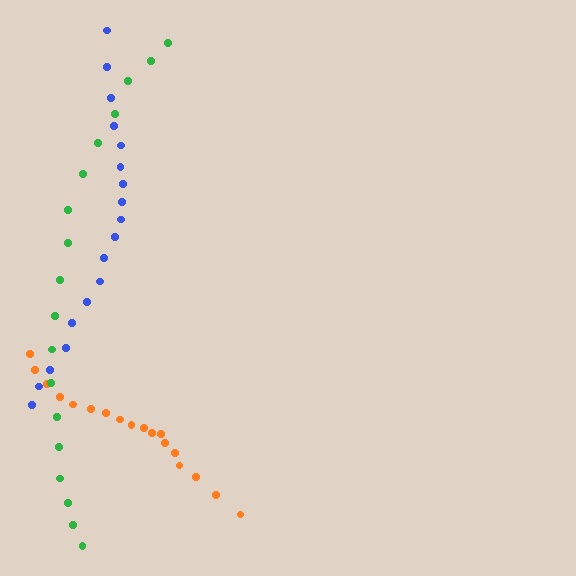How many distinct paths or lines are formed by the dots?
There are 3 distinct paths.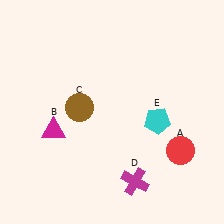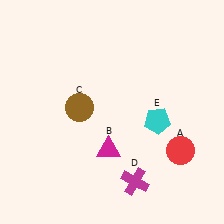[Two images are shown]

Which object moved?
The magenta triangle (B) moved right.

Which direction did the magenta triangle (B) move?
The magenta triangle (B) moved right.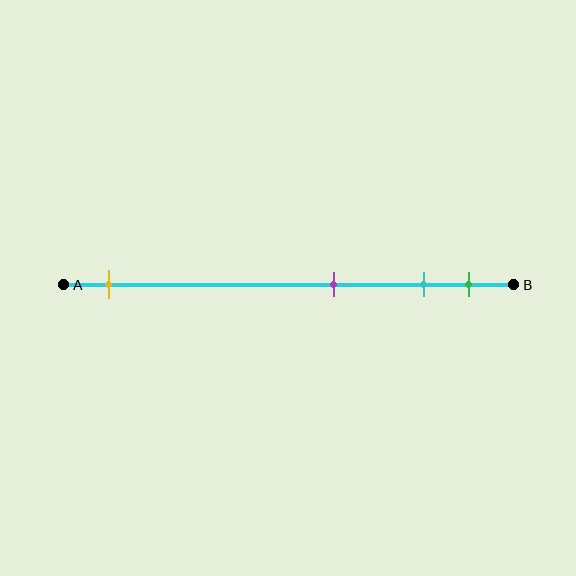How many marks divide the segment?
There are 4 marks dividing the segment.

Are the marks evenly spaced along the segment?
No, the marks are not evenly spaced.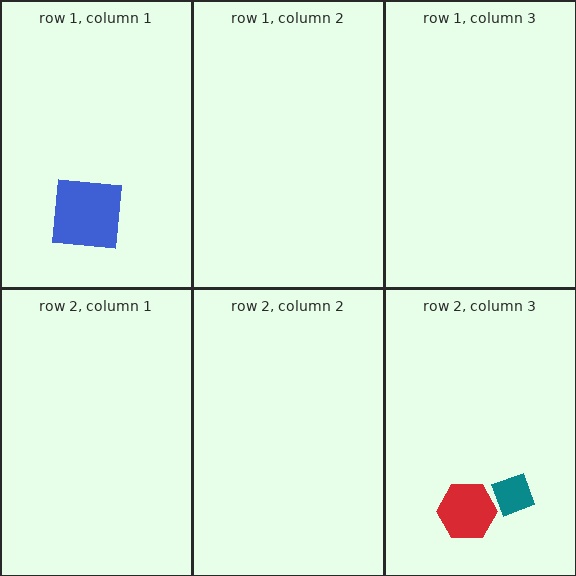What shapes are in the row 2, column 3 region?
The red hexagon, the teal diamond.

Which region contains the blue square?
The row 1, column 1 region.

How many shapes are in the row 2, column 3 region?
2.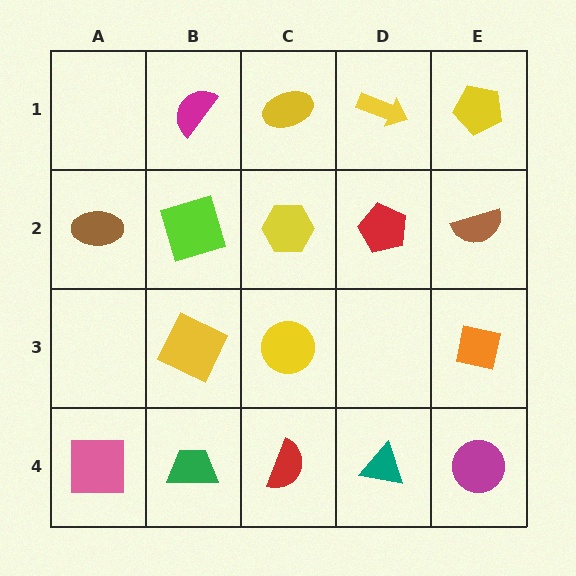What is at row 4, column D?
A teal triangle.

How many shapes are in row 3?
3 shapes.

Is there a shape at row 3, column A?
No, that cell is empty.